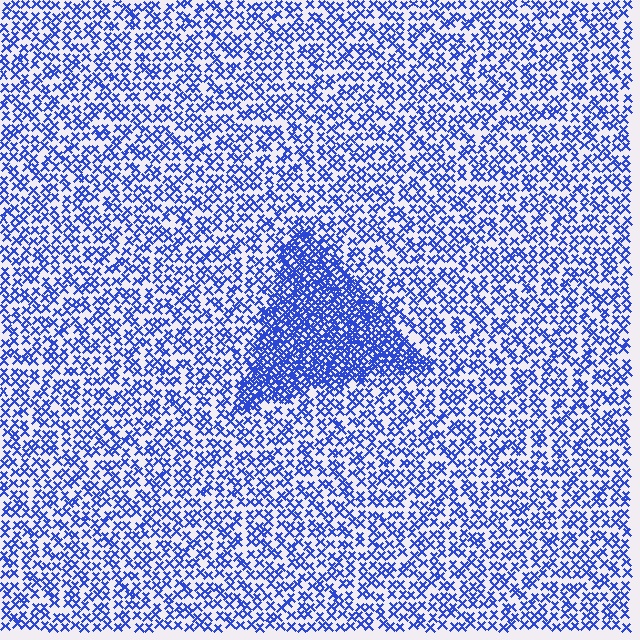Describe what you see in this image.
The image contains small blue elements arranged at two different densities. A triangle-shaped region is visible where the elements are more densely packed than the surrounding area.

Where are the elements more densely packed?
The elements are more densely packed inside the triangle boundary.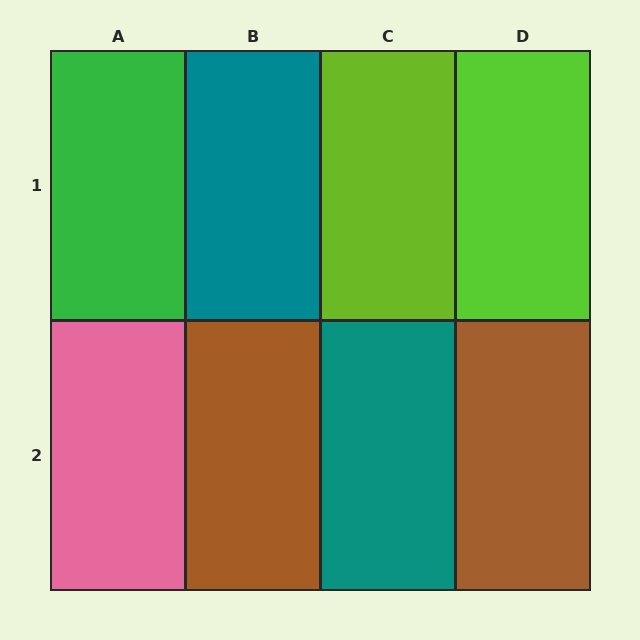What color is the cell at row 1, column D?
Lime.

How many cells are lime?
2 cells are lime.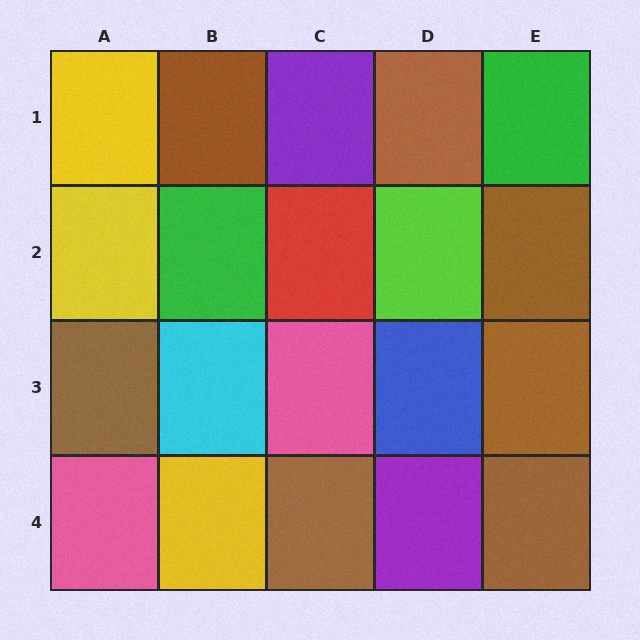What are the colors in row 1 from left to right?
Yellow, brown, purple, brown, green.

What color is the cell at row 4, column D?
Purple.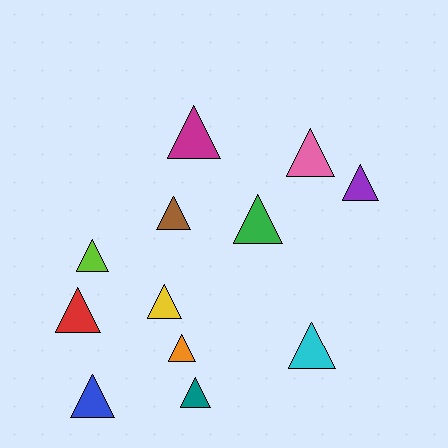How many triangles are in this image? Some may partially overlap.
There are 12 triangles.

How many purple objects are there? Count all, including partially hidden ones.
There is 1 purple object.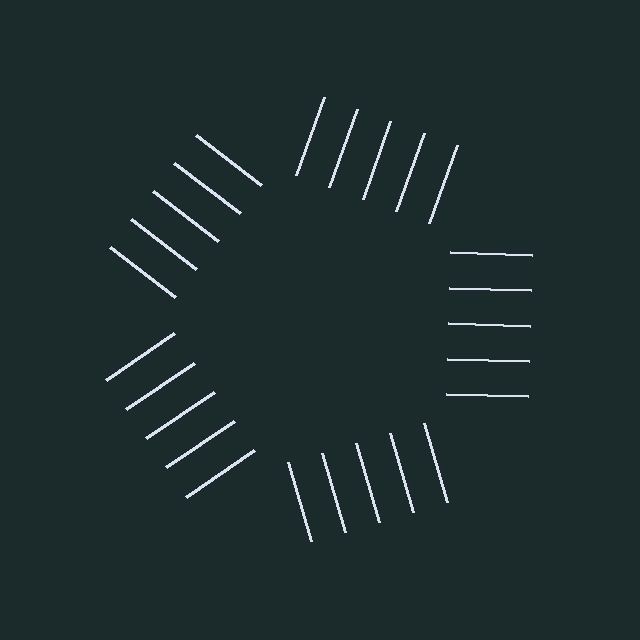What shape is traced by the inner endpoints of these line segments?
An illusory pentagon — the line segments terminate on its edges but no continuous stroke is drawn.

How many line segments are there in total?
25 — 5 along each of the 5 edges.